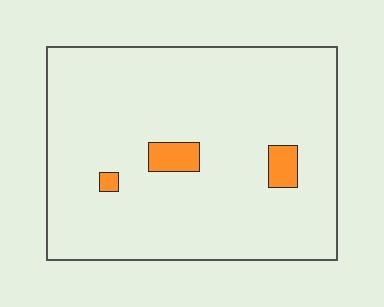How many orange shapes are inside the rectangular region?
3.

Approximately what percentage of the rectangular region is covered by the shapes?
Approximately 5%.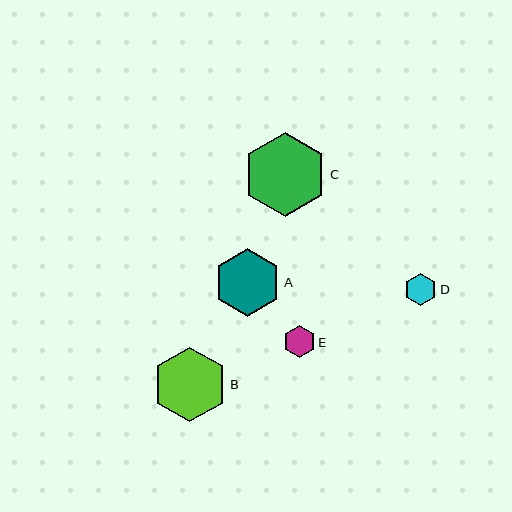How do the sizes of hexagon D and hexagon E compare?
Hexagon D and hexagon E are approximately the same size.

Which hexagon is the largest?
Hexagon C is the largest with a size of approximately 84 pixels.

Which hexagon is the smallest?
Hexagon E is the smallest with a size of approximately 32 pixels.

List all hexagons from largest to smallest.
From largest to smallest: C, B, A, D, E.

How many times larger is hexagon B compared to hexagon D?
Hexagon B is approximately 2.3 times the size of hexagon D.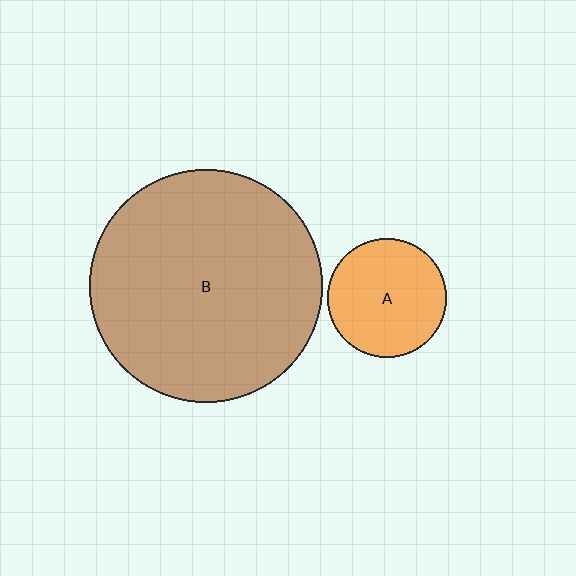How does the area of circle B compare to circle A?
Approximately 3.9 times.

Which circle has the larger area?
Circle B (brown).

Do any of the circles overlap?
No, none of the circles overlap.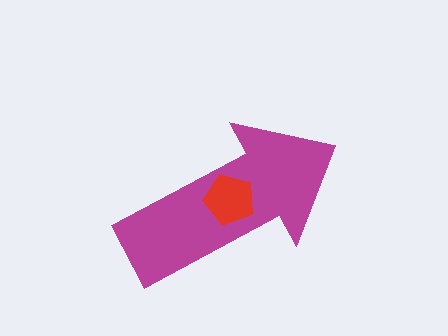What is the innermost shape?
The red pentagon.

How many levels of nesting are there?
2.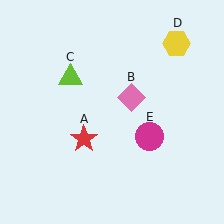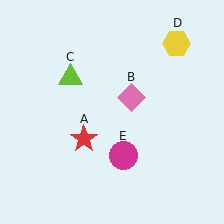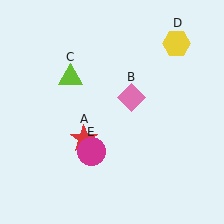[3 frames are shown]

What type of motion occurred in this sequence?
The magenta circle (object E) rotated clockwise around the center of the scene.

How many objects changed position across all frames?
1 object changed position: magenta circle (object E).